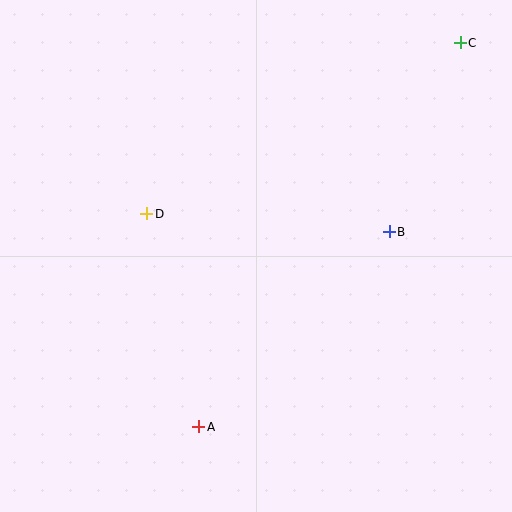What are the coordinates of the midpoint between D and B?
The midpoint between D and B is at (268, 223).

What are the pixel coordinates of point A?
Point A is at (199, 427).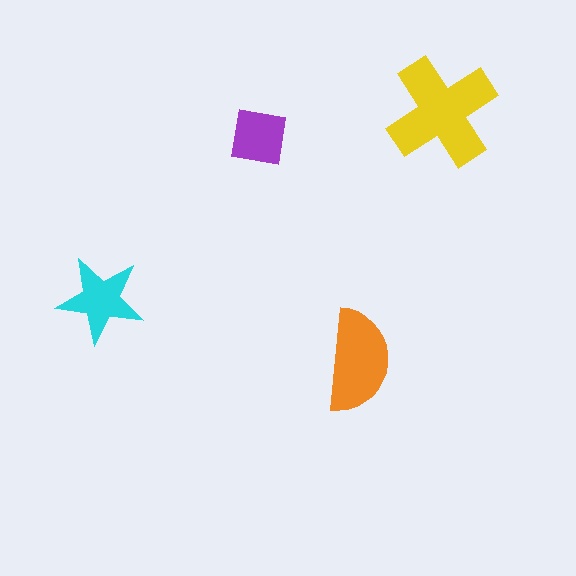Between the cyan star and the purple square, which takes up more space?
The cyan star.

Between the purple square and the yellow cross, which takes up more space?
The yellow cross.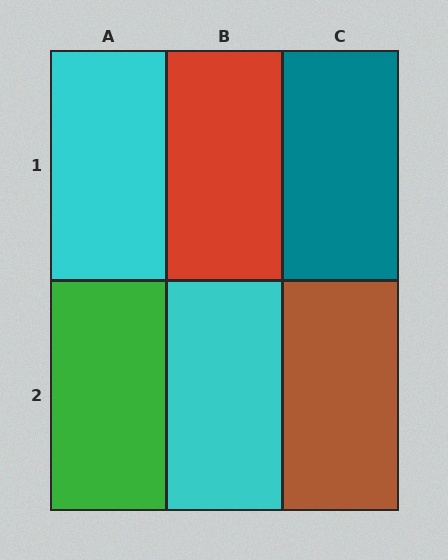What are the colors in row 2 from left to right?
Green, cyan, brown.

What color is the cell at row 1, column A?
Cyan.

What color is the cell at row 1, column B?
Red.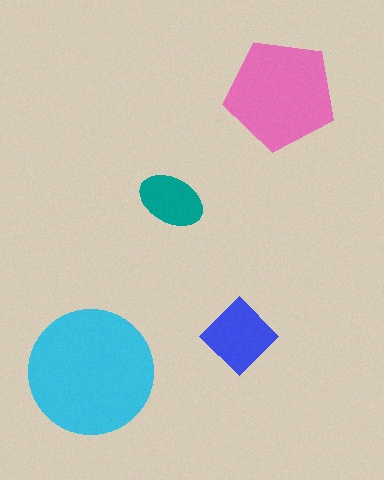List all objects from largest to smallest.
The cyan circle, the pink pentagon, the blue diamond, the teal ellipse.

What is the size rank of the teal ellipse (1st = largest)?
4th.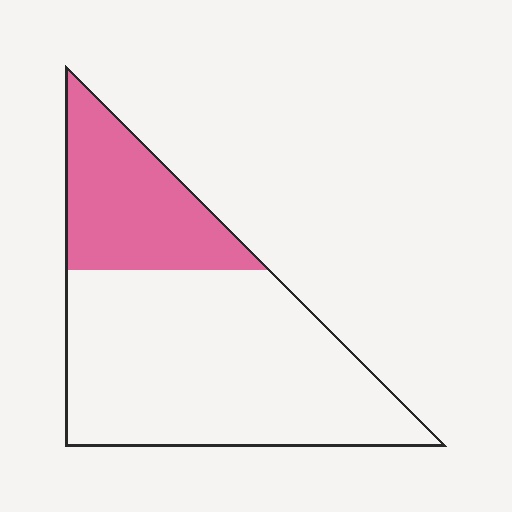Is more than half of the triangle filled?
No.